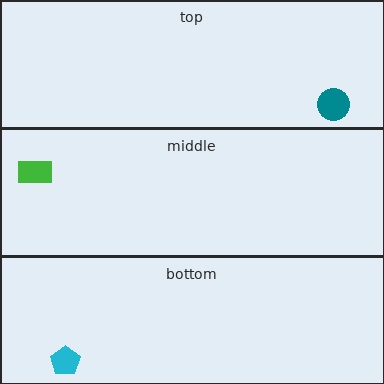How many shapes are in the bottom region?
1.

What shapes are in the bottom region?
The cyan pentagon.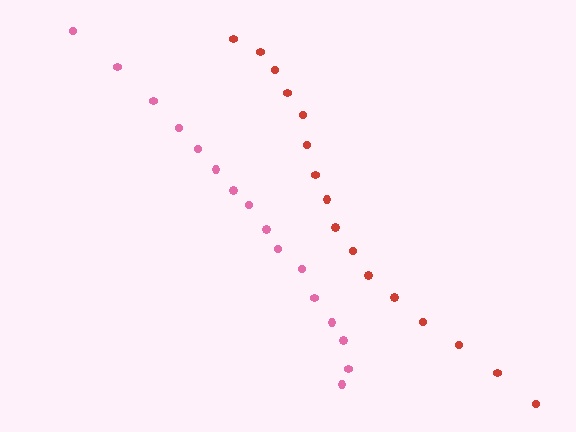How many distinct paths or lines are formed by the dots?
There are 2 distinct paths.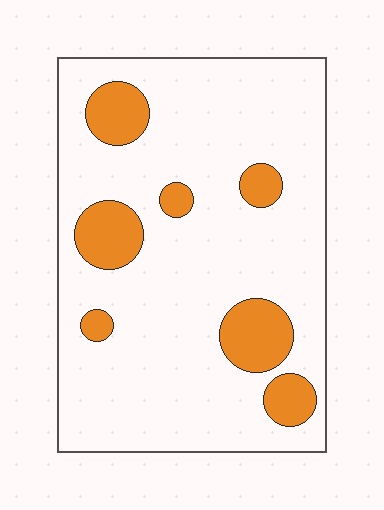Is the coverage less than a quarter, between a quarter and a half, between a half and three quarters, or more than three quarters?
Less than a quarter.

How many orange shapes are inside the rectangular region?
7.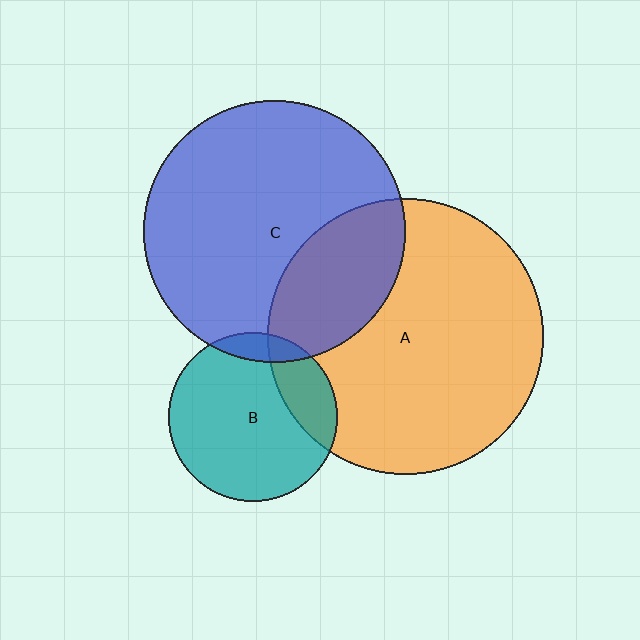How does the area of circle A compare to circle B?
Approximately 2.7 times.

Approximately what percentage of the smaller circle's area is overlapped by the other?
Approximately 30%.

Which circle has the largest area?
Circle A (orange).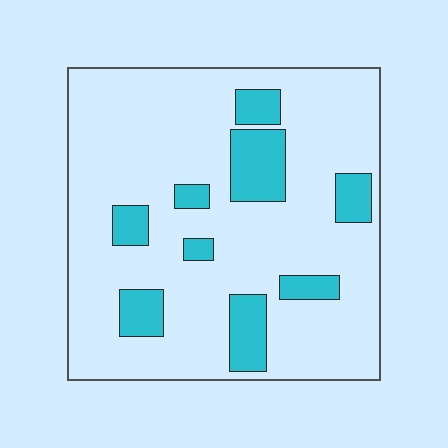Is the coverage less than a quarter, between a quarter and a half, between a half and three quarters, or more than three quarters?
Less than a quarter.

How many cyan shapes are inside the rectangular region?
9.